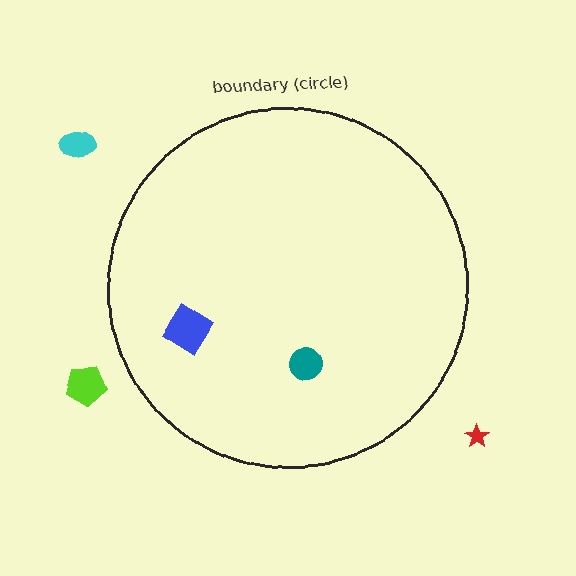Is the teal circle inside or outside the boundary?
Inside.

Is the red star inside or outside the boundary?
Outside.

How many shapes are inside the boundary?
2 inside, 3 outside.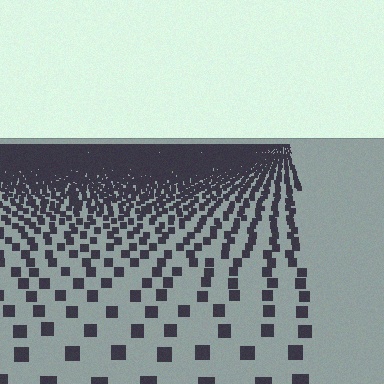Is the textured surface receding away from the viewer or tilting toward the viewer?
The surface is receding away from the viewer. Texture elements get smaller and denser toward the top.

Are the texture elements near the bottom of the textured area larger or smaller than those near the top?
Larger. Near the bottom, elements are closer to the viewer and appear at a bigger on-screen size.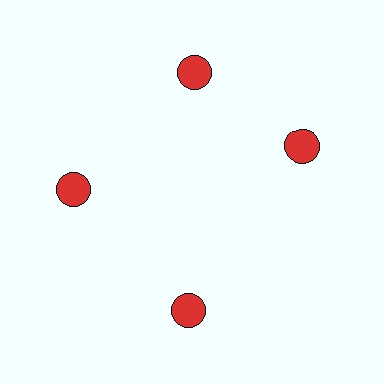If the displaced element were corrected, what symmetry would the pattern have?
It would have 4-fold rotational symmetry — the pattern would map onto itself every 90 degrees.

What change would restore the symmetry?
The symmetry would be restored by rotating it back into even spacing with its neighbors so that all 4 circles sit at equal angles and equal distance from the center.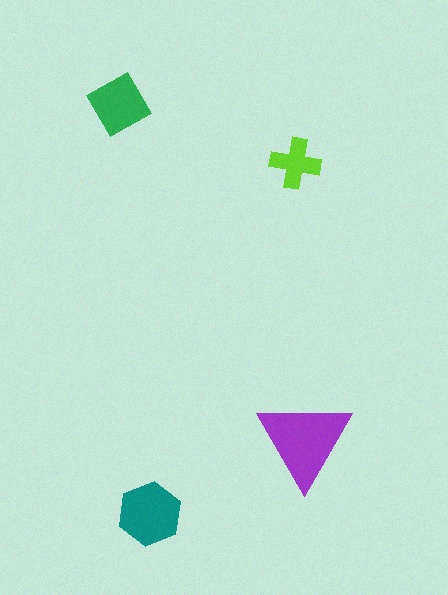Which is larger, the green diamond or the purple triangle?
The purple triangle.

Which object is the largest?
The purple triangle.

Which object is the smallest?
The lime cross.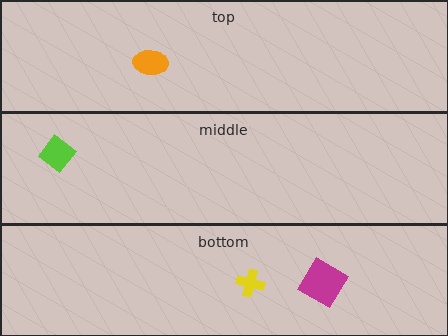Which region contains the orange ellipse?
The top region.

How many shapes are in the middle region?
1.